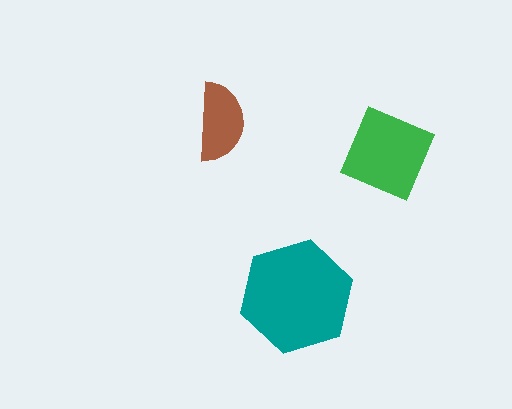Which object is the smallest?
The brown semicircle.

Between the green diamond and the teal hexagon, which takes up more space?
The teal hexagon.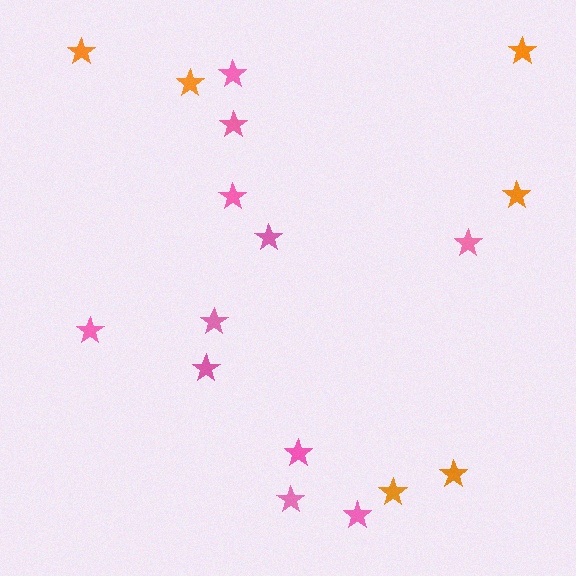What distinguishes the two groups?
There are 2 groups: one group of pink stars (11) and one group of orange stars (6).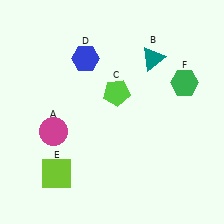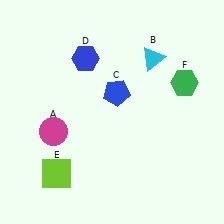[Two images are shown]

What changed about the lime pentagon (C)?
In Image 1, C is lime. In Image 2, it changed to blue.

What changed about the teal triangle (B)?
In Image 1, B is teal. In Image 2, it changed to cyan.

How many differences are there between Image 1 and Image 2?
There are 2 differences between the two images.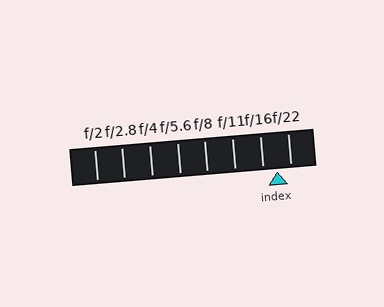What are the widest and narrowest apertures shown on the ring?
The widest aperture shown is f/2 and the narrowest is f/22.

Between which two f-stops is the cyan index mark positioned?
The index mark is between f/16 and f/22.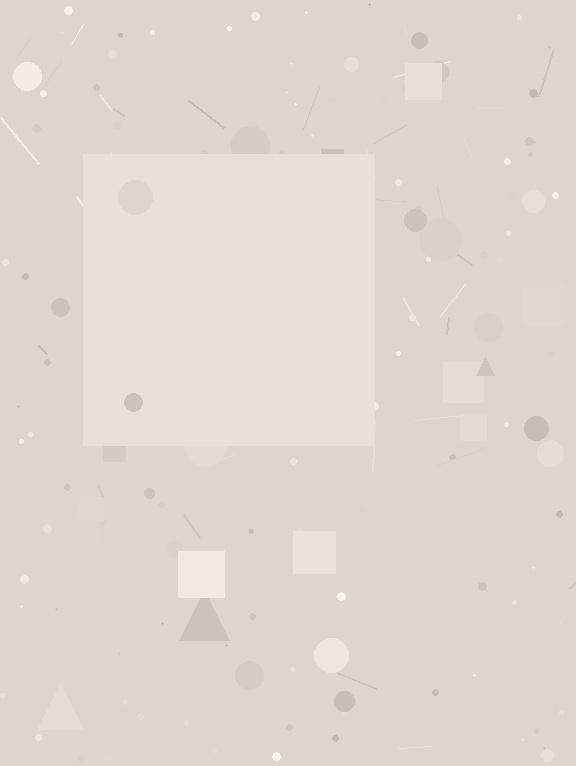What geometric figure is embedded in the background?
A square is embedded in the background.